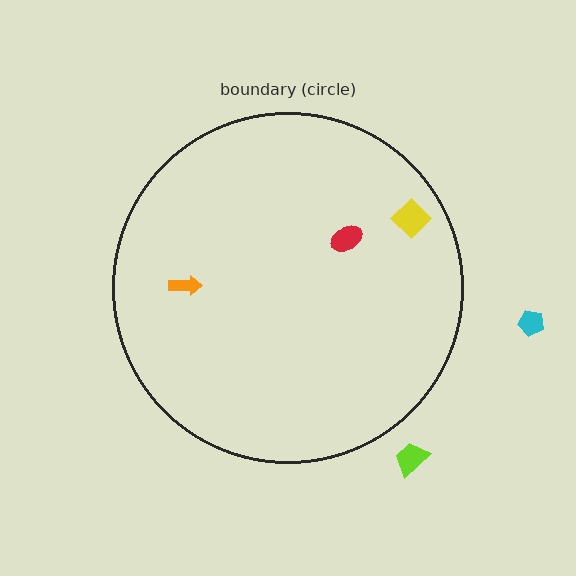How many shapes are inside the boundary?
3 inside, 2 outside.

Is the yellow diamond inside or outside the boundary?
Inside.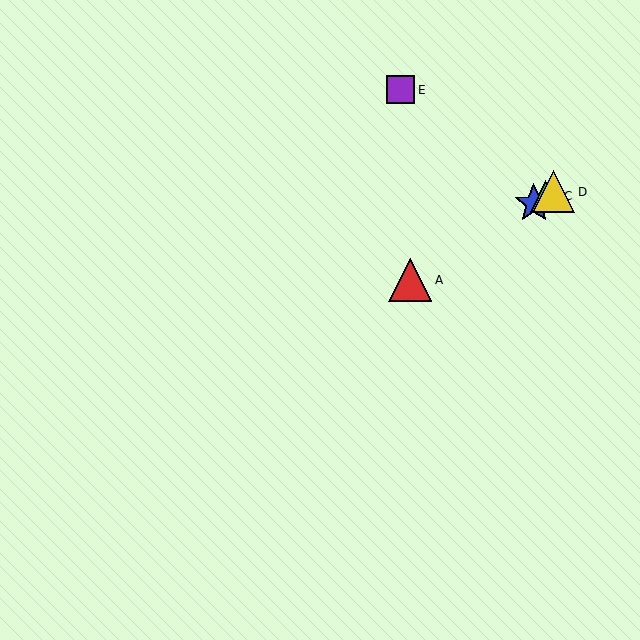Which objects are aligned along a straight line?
Objects A, B, C, D are aligned along a straight line.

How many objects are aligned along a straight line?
4 objects (A, B, C, D) are aligned along a straight line.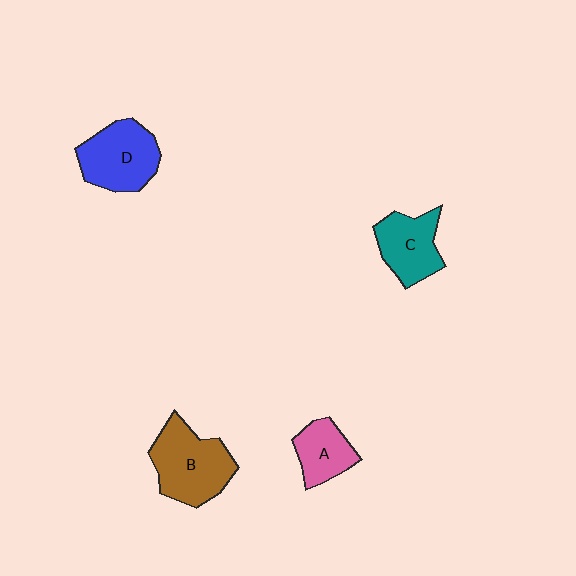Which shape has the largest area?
Shape B (brown).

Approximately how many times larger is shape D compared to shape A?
Approximately 1.5 times.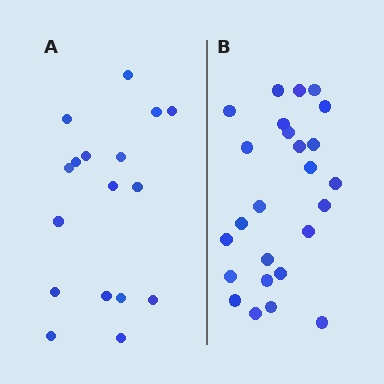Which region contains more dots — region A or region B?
Region B (the right region) has more dots.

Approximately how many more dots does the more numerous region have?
Region B has roughly 8 or so more dots than region A.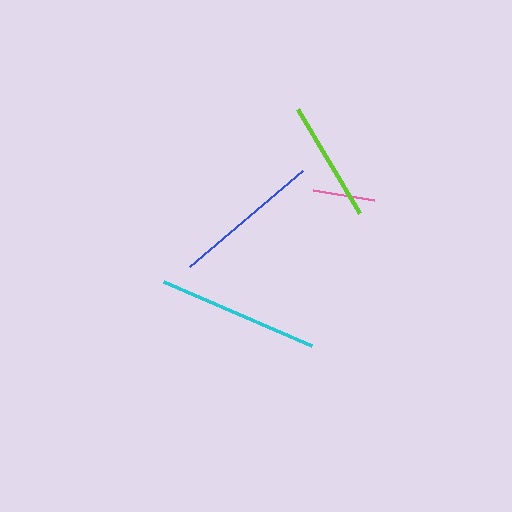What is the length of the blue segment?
The blue segment is approximately 148 pixels long.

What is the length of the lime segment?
The lime segment is approximately 121 pixels long.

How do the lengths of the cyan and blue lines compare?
The cyan and blue lines are approximately the same length.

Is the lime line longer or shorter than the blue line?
The blue line is longer than the lime line.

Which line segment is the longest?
The cyan line is the longest at approximately 161 pixels.